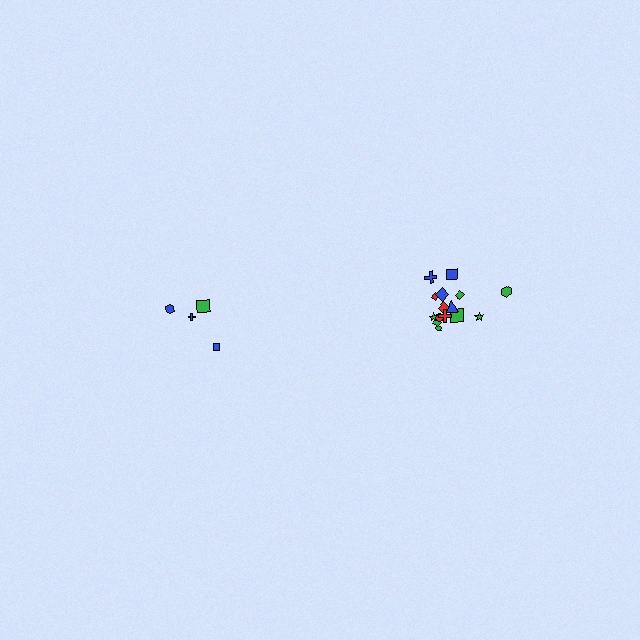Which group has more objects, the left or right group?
The right group.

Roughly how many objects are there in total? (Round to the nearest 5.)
Roughly 20 objects in total.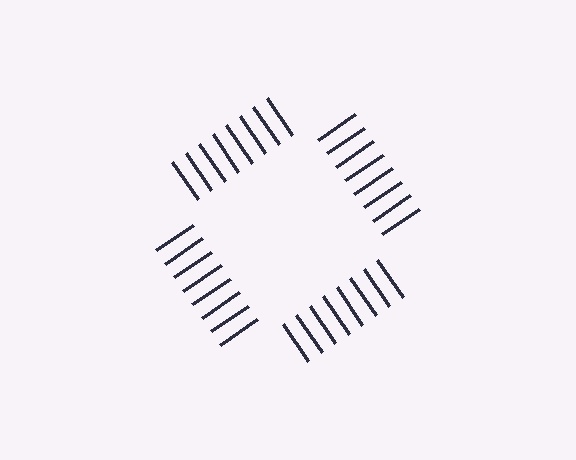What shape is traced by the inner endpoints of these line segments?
An illusory square — the line segments terminate on its edges but no continuous stroke is drawn.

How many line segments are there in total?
32 — 8 along each of the 4 edges.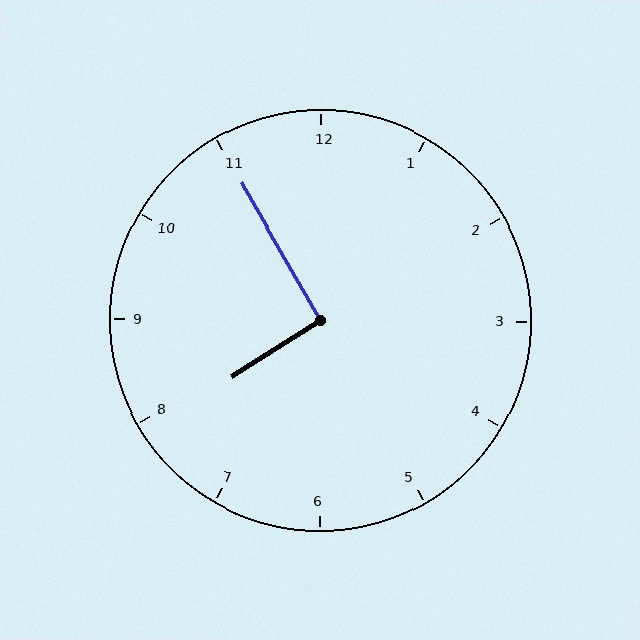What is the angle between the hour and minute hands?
Approximately 92 degrees.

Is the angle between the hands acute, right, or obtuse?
It is right.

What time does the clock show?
7:55.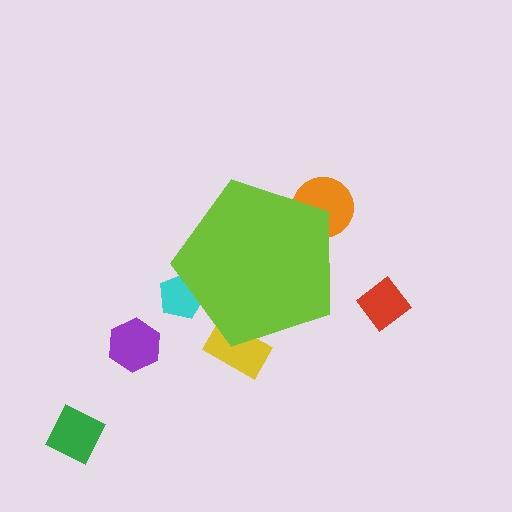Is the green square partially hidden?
No, the green square is fully visible.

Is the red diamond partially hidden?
No, the red diamond is fully visible.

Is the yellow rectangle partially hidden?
Yes, the yellow rectangle is partially hidden behind the lime pentagon.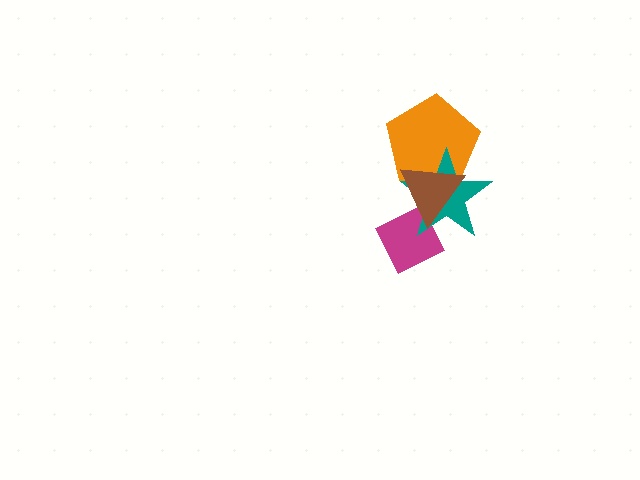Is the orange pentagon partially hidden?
Yes, it is partially covered by another shape.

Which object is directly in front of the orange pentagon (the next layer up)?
The teal star is directly in front of the orange pentagon.